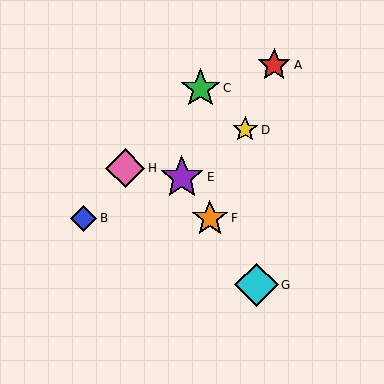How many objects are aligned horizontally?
2 objects (B, F) are aligned horizontally.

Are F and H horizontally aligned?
No, F is at y≈218 and H is at y≈168.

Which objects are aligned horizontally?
Objects B, F are aligned horizontally.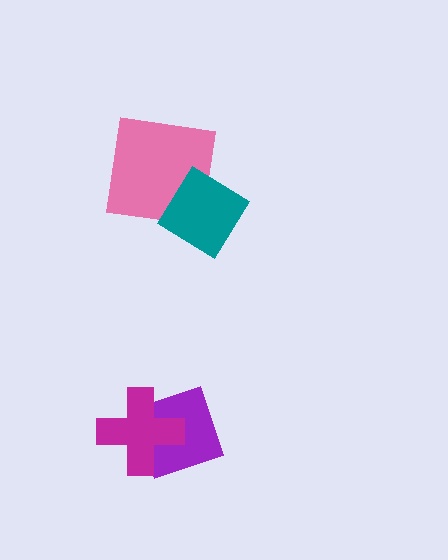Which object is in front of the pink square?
The teal diamond is in front of the pink square.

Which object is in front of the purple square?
The magenta cross is in front of the purple square.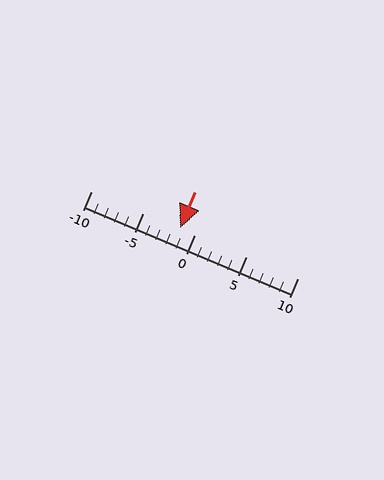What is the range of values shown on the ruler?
The ruler shows values from -10 to 10.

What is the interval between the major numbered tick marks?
The major tick marks are spaced 5 units apart.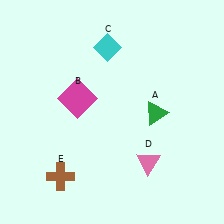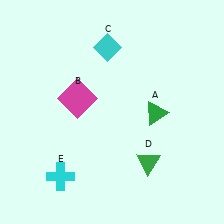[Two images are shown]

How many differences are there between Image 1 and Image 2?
There are 2 differences between the two images.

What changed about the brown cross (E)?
In Image 1, E is brown. In Image 2, it changed to cyan.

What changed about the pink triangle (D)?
In Image 1, D is pink. In Image 2, it changed to green.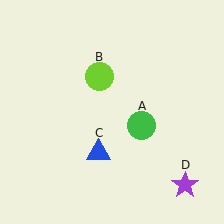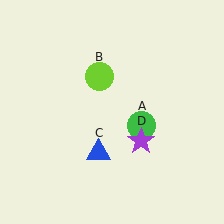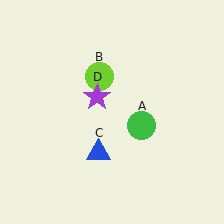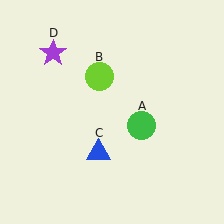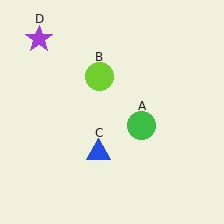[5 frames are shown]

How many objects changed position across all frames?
1 object changed position: purple star (object D).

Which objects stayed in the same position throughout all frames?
Green circle (object A) and lime circle (object B) and blue triangle (object C) remained stationary.